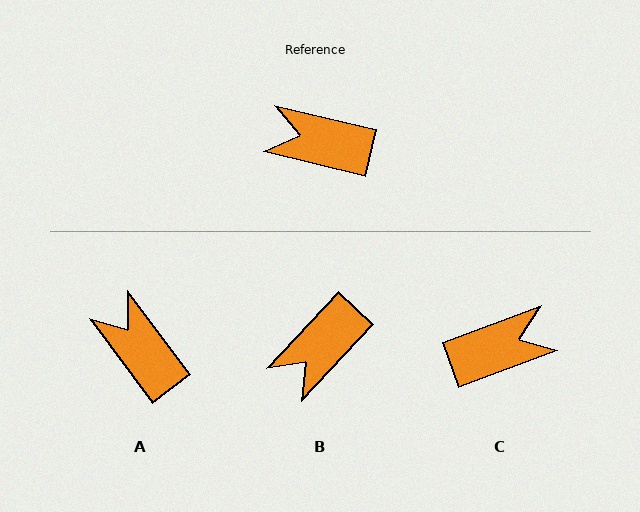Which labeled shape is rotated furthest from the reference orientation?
C, about 146 degrees away.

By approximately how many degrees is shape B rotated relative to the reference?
Approximately 60 degrees counter-clockwise.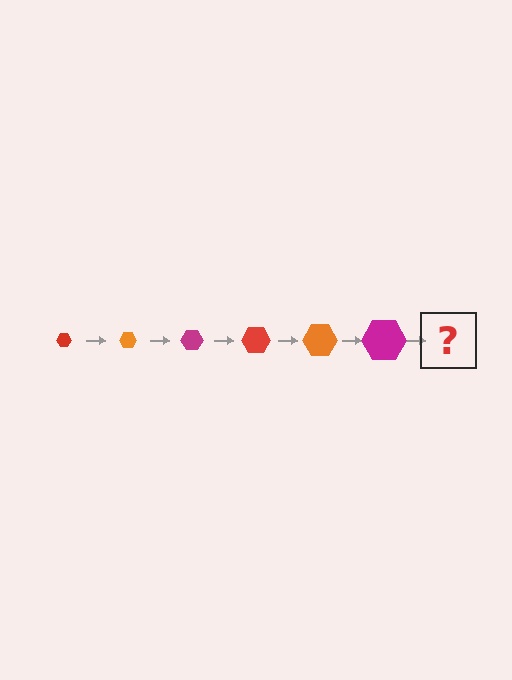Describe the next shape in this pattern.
It should be a red hexagon, larger than the previous one.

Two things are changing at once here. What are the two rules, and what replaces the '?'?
The two rules are that the hexagon grows larger each step and the color cycles through red, orange, and magenta. The '?' should be a red hexagon, larger than the previous one.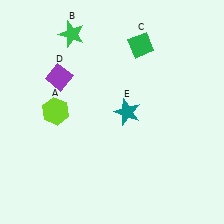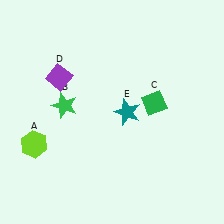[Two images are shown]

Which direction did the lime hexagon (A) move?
The lime hexagon (A) moved down.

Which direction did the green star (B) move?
The green star (B) moved down.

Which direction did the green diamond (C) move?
The green diamond (C) moved down.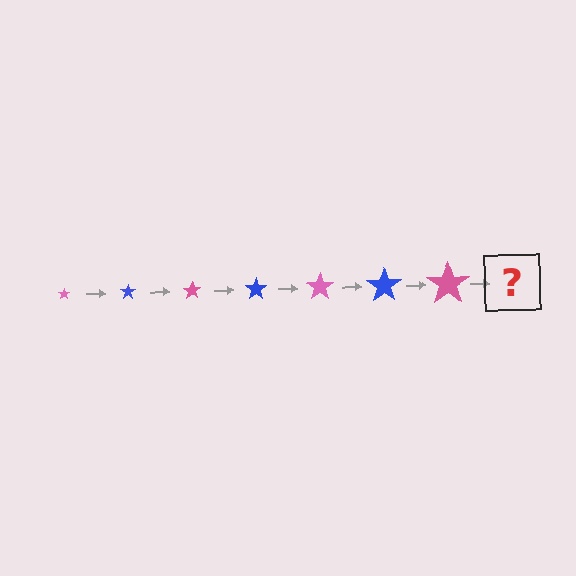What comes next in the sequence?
The next element should be a blue star, larger than the previous one.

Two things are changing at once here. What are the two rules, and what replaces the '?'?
The two rules are that the star grows larger each step and the color cycles through pink and blue. The '?' should be a blue star, larger than the previous one.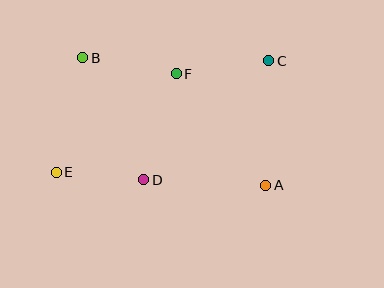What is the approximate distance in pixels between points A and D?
The distance between A and D is approximately 122 pixels.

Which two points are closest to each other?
Points D and E are closest to each other.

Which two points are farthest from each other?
Points C and E are farthest from each other.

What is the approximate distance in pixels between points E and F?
The distance between E and F is approximately 155 pixels.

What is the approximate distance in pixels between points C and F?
The distance between C and F is approximately 93 pixels.